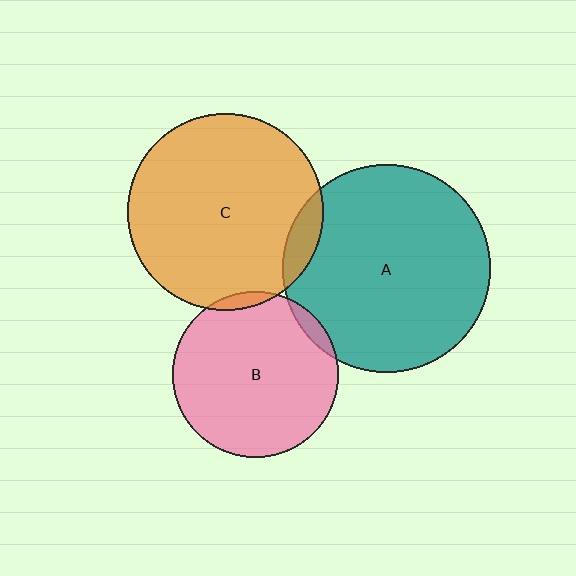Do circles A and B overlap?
Yes.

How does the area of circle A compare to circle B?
Approximately 1.6 times.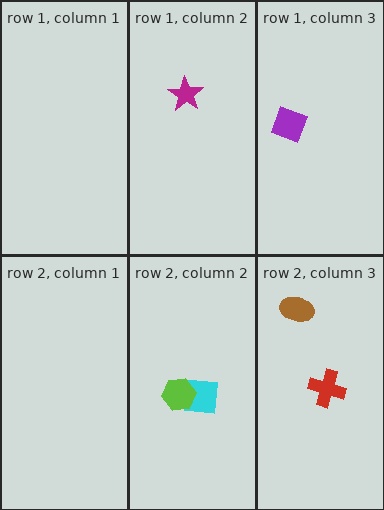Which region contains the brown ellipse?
The row 2, column 3 region.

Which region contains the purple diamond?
The row 1, column 3 region.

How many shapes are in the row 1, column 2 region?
1.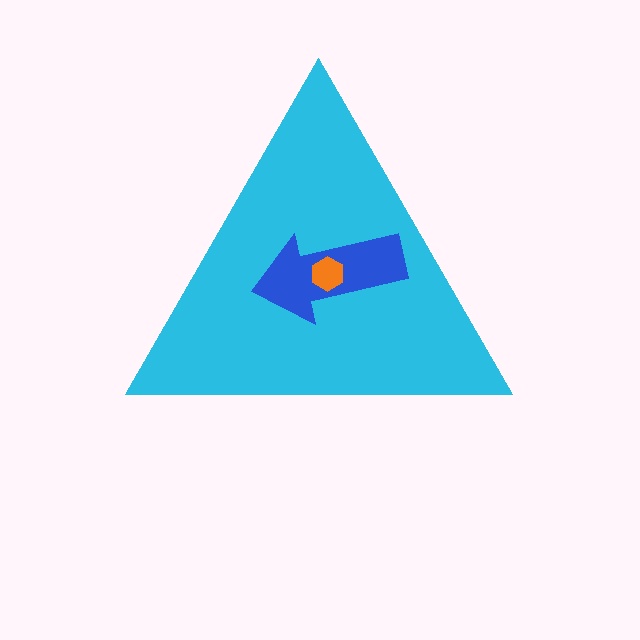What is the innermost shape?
The orange hexagon.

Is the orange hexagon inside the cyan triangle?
Yes.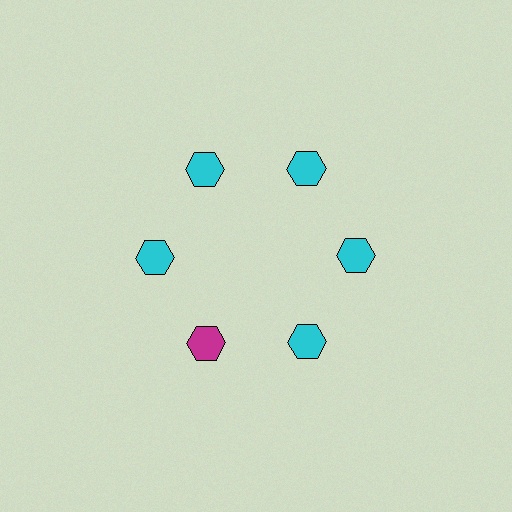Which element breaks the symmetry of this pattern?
The magenta hexagon at roughly the 7 o'clock position breaks the symmetry. All other shapes are cyan hexagons.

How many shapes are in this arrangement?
There are 6 shapes arranged in a ring pattern.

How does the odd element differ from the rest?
It has a different color: magenta instead of cyan.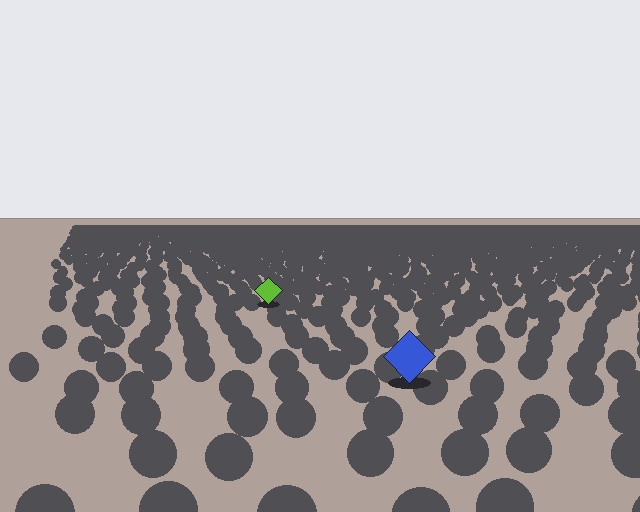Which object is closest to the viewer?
The blue diamond is closest. The texture marks near it are larger and more spread out.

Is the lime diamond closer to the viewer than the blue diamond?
No. The blue diamond is closer — you can tell from the texture gradient: the ground texture is coarser near it.